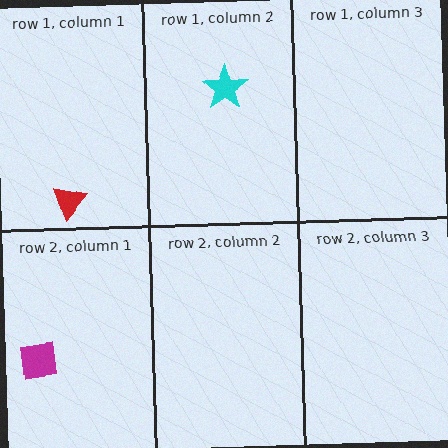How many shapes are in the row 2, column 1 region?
1.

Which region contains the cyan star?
The row 1, column 2 region.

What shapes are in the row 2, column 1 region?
The magenta square.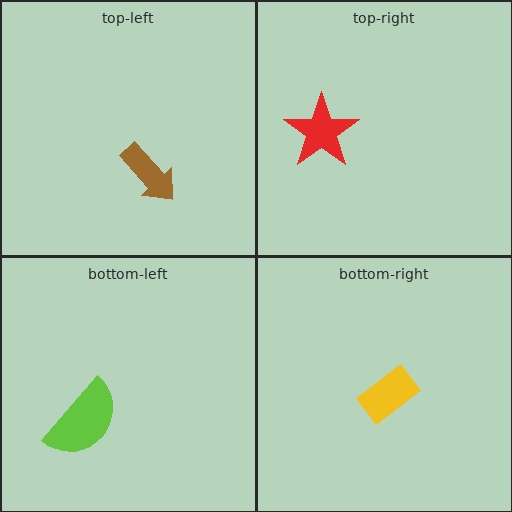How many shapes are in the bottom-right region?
1.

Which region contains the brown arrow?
The top-left region.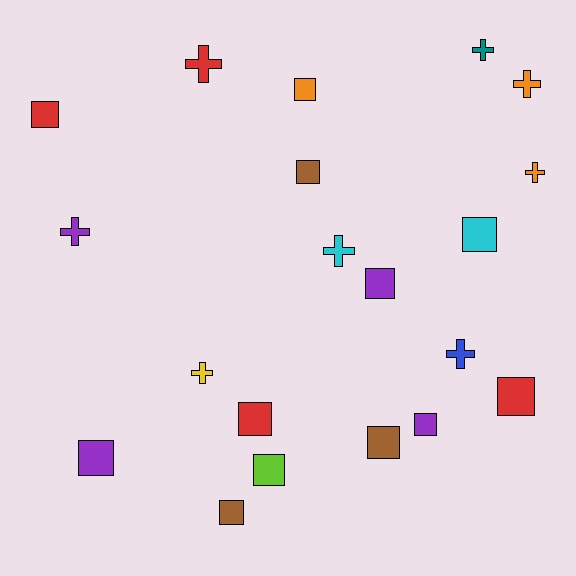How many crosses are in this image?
There are 8 crosses.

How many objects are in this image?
There are 20 objects.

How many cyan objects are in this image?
There are 2 cyan objects.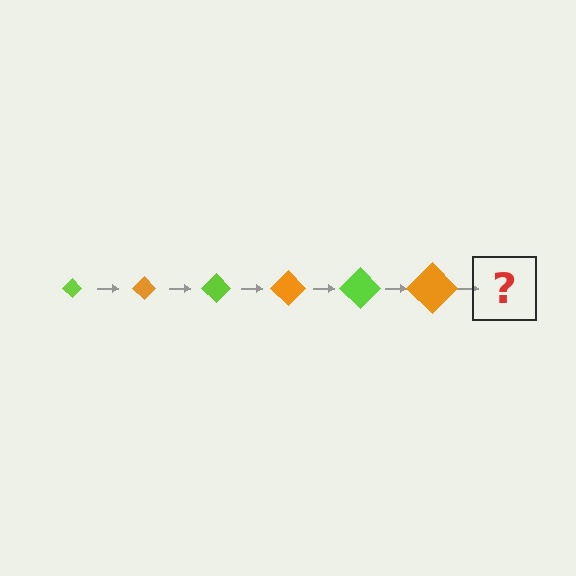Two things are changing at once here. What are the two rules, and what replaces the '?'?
The two rules are that the diamond grows larger each step and the color cycles through lime and orange. The '?' should be a lime diamond, larger than the previous one.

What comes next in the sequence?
The next element should be a lime diamond, larger than the previous one.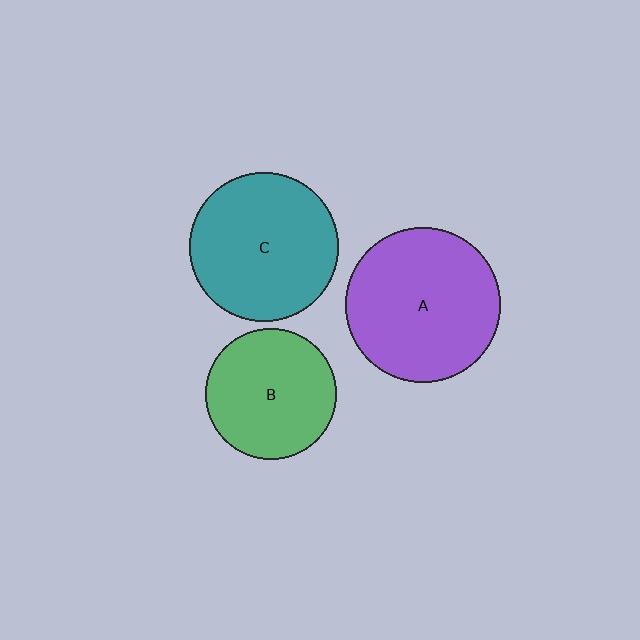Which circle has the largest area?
Circle A (purple).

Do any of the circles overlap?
No, none of the circles overlap.